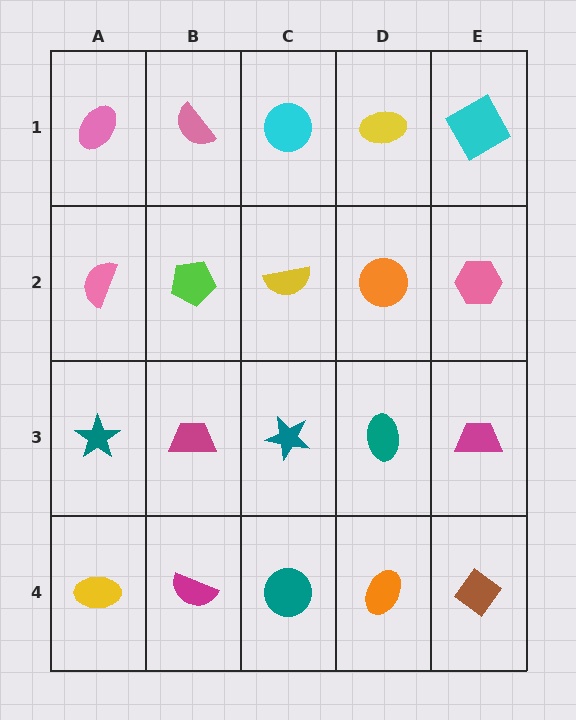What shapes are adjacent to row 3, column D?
An orange circle (row 2, column D), an orange ellipse (row 4, column D), a teal star (row 3, column C), a magenta trapezoid (row 3, column E).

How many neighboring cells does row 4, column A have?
2.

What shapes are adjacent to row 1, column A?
A pink semicircle (row 2, column A), a pink semicircle (row 1, column B).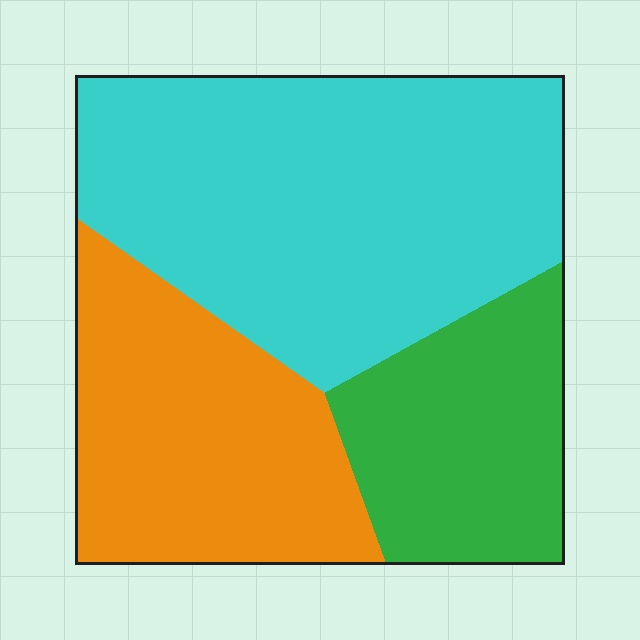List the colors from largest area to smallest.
From largest to smallest: cyan, orange, green.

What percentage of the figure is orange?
Orange takes up between a quarter and a half of the figure.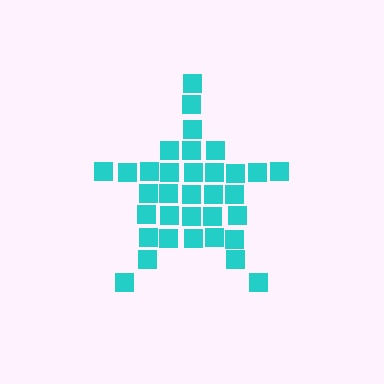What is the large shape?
The large shape is a star.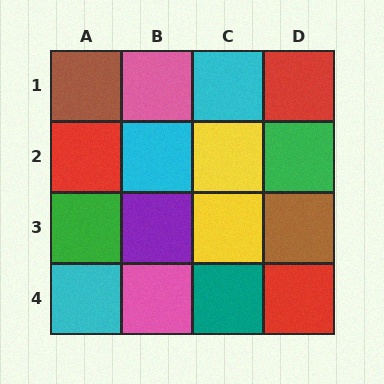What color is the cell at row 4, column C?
Teal.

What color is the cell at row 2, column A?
Red.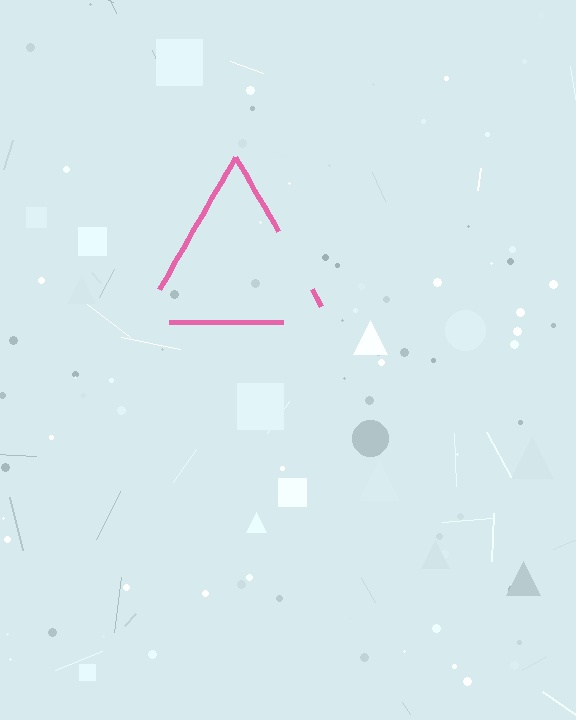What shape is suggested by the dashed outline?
The dashed outline suggests a triangle.